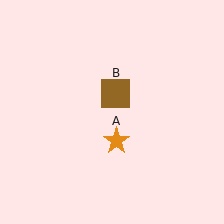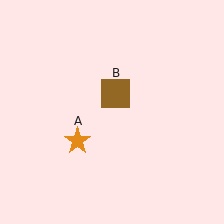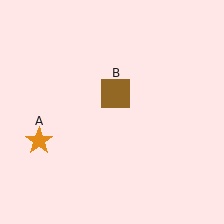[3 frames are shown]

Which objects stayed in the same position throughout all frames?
Brown square (object B) remained stationary.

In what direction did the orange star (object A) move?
The orange star (object A) moved left.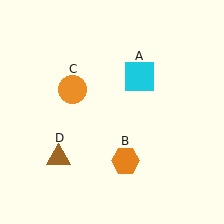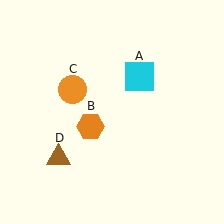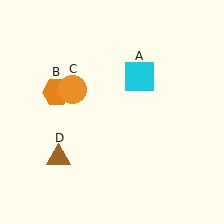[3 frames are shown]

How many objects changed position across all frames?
1 object changed position: orange hexagon (object B).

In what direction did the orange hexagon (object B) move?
The orange hexagon (object B) moved up and to the left.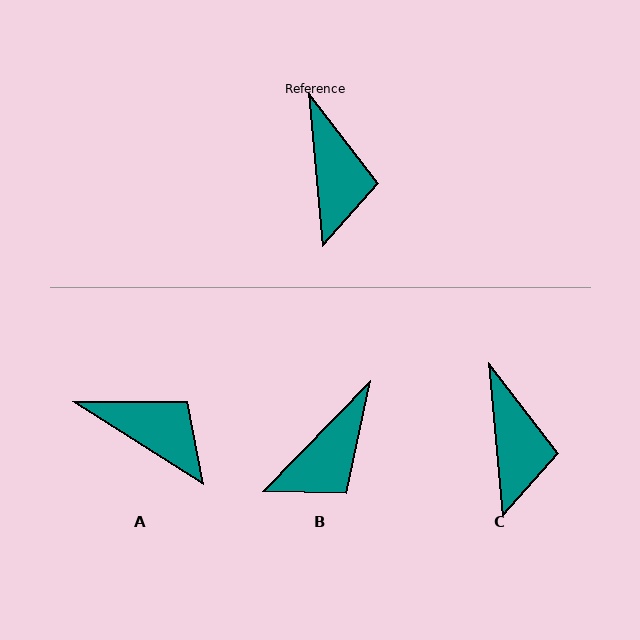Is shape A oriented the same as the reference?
No, it is off by about 53 degrees.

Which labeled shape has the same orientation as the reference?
C.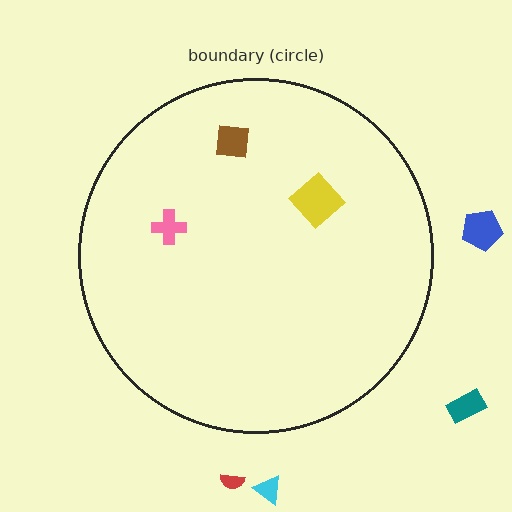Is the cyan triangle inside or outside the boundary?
Outside.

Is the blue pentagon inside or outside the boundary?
Outside.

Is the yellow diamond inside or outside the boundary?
Inside.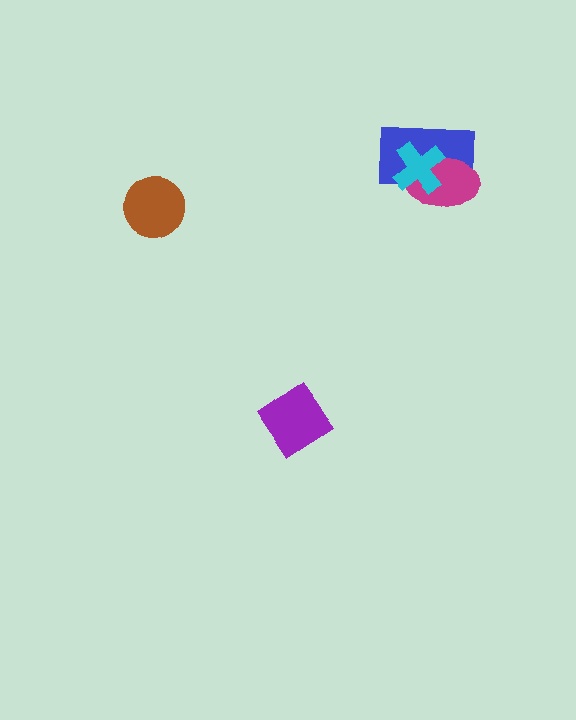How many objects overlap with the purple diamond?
0 objects overlap with the purple diamond.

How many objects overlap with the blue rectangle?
2 objects overlap with the blue rectangle.